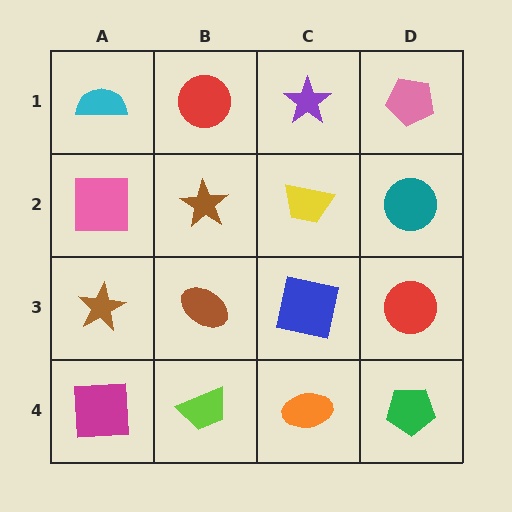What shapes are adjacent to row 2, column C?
A purple star (row 1, column C), a blue square (row 3, column C), a brown star (row 2, column B), a teal circle (row 2, column D).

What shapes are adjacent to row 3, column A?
A pink square (row 2, column A), a magenta square (row 4, column A), a brown ellipse (row 3, column B).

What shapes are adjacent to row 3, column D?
A teal circle (row 2, column D), a green pentagon (row 4, column D), a blue square (row 3, column C).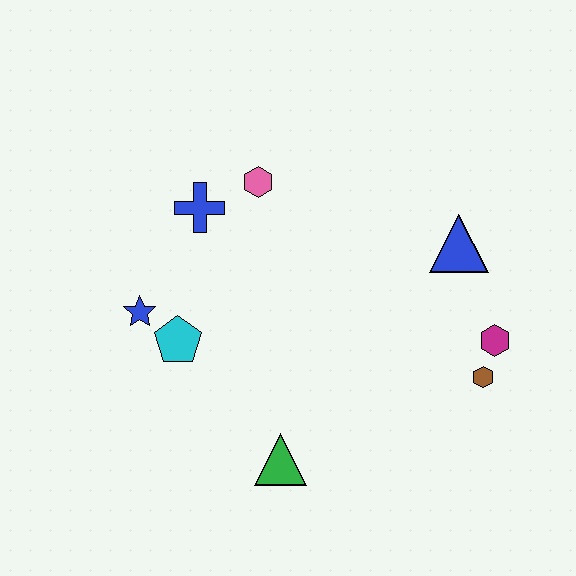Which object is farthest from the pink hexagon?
The brown hexagon is farthest from the pink hexagon.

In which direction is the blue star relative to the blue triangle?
The blue star is to the left of the blue triangle.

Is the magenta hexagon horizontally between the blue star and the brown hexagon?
No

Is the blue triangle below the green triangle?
No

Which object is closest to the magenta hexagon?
The brown hexagon is closest to the magenta hexagon.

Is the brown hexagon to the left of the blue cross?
No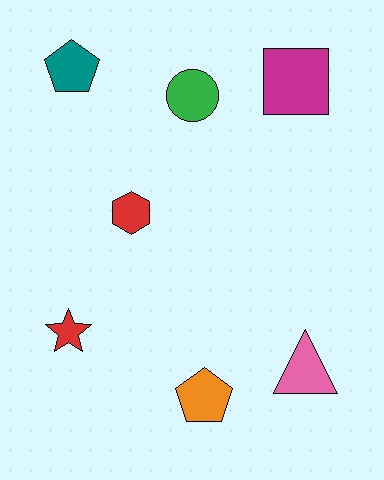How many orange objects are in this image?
There is 1 orange object.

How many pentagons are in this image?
There are 2 pentagons.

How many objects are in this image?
There are 7 objects.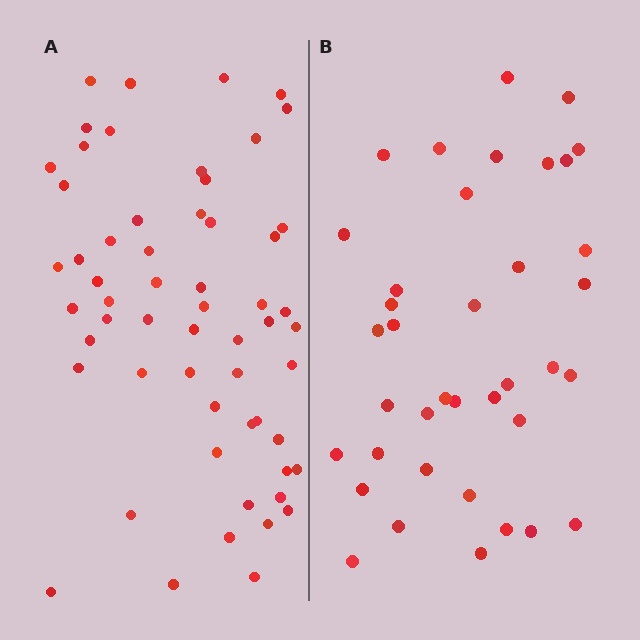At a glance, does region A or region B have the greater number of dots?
Region A (the left region) has more dots.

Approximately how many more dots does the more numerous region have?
Region A has approximately 20 more dots than region B.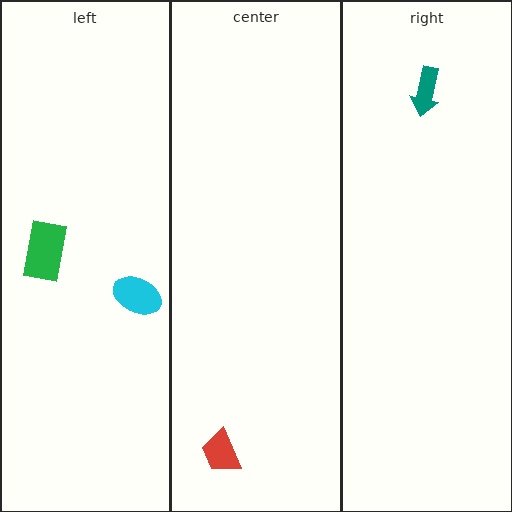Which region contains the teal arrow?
The right region.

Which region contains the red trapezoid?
The center region.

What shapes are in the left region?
The green rectangle, the cyan ellipse.